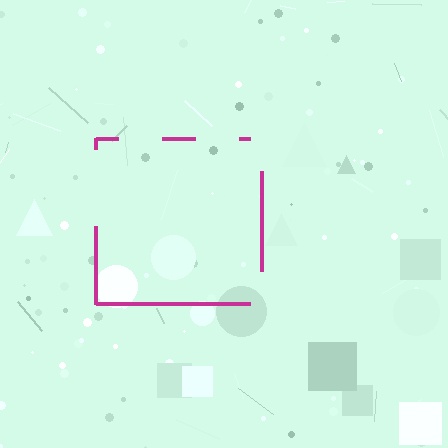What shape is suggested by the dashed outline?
The dashed outline suggests a square.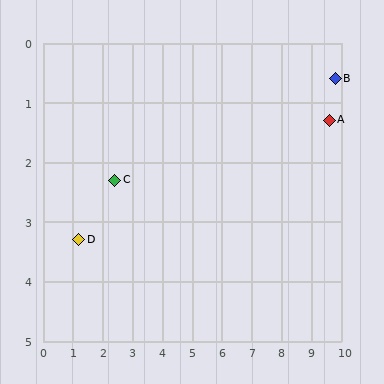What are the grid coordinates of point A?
Point A is at approximately (9.6, 1.3).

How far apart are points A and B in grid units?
Points A and B are about 0.7 grid units apart.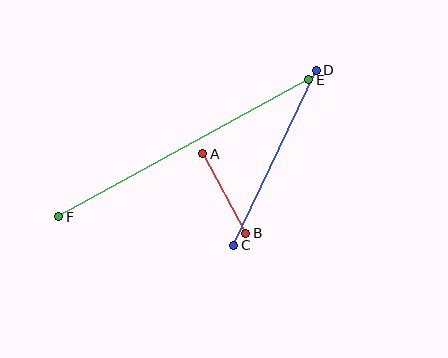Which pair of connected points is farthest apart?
Points E and F are farthest apart.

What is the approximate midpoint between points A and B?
The midpoint is at approximately (224, 194) pixels.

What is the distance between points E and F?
The distance is approximately 285 pixels.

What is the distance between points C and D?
The distance is approximately 194 pixels.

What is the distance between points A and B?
The distance is approximately 91 pixels.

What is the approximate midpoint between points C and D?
The midpoint is at approximately (275, 158) pixels.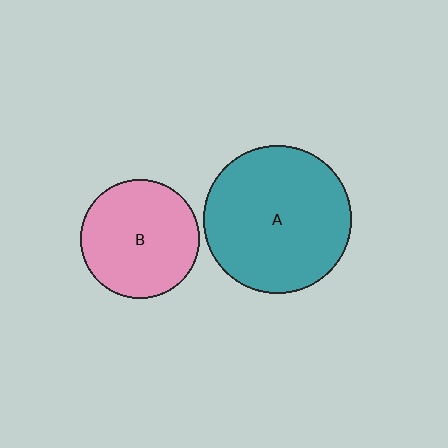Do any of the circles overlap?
No, none of the circles overlap.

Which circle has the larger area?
Circle A (teal).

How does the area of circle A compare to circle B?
Approximately 1.5 times.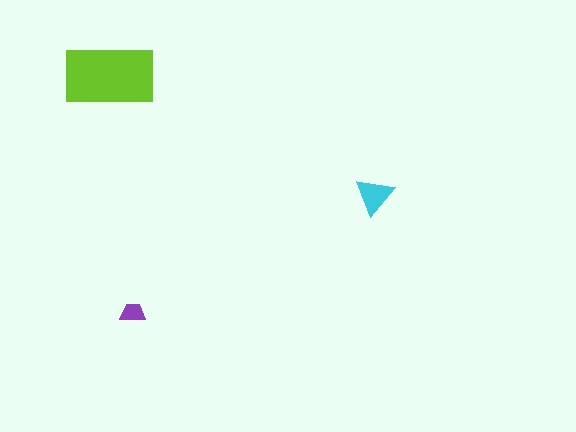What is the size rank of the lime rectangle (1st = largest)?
1st.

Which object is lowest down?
The purple trapezoid is bottommost.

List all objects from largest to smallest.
The lime rectangle, the cyan triangle, the purple trapezoid.